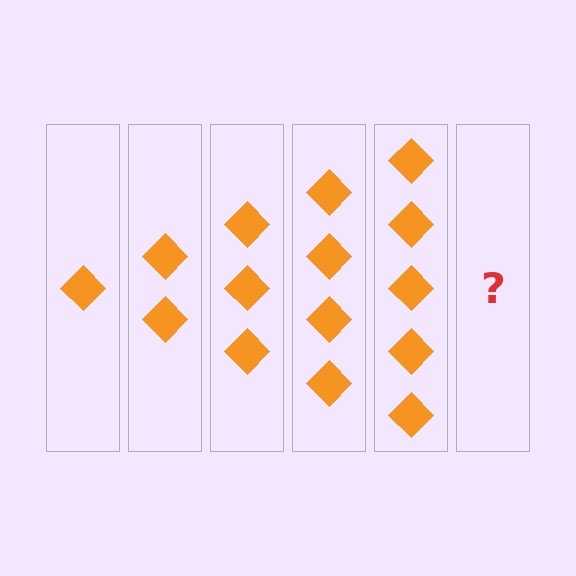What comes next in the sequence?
The next element should be 6 diamonds.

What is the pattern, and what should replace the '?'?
The pattern is that each step adds one more diamond. The '?' should be 6 diamonds.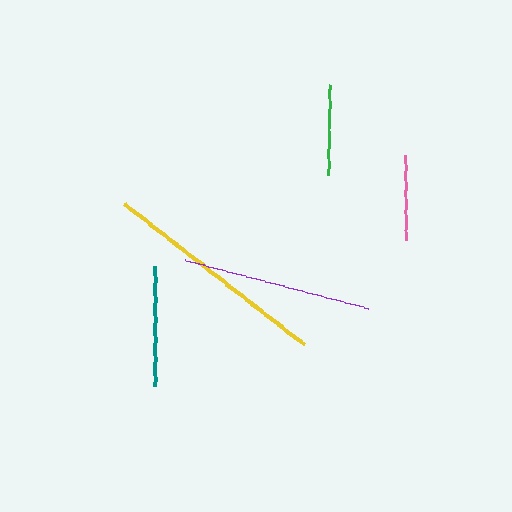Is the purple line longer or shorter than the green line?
The purple line is longer than the green line.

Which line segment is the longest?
The yellow line is the longest at approximately 228 pixels.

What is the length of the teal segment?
The teal segment is approximately 120 pixels long.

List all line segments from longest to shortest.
From longest to shortest: yellow, purple, teal, green, pink.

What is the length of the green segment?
The green segment is approximately 90 pixels long.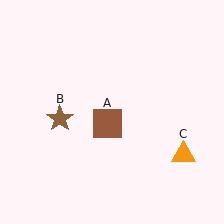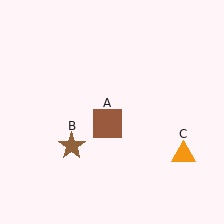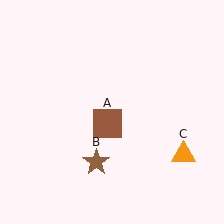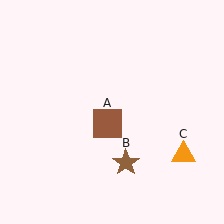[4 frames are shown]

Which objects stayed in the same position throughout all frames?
Brown square (object A) and orange triangle (object C) remained stationary.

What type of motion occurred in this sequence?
The brown star (object B) rotated counterclockwise around the center of the scene.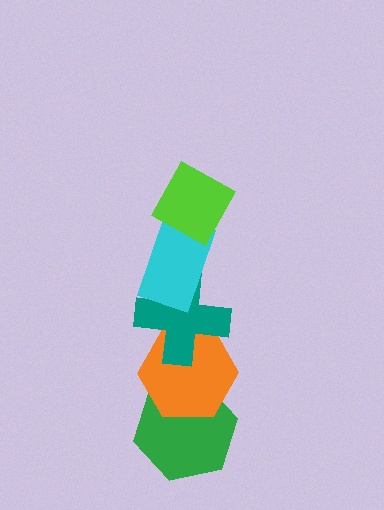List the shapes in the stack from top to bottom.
From top to bottom: the lime diamond, the cyan rectangle, the teal cross, the orange hexagon, the green hexagon.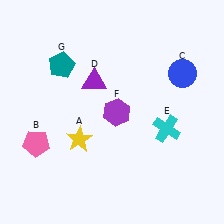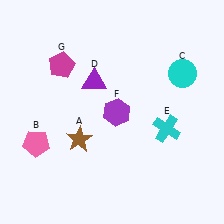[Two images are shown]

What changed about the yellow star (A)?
In Image 1, A is yellow. In Image 2, it changed to brown.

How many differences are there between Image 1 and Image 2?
There are 3 differences between the two images.